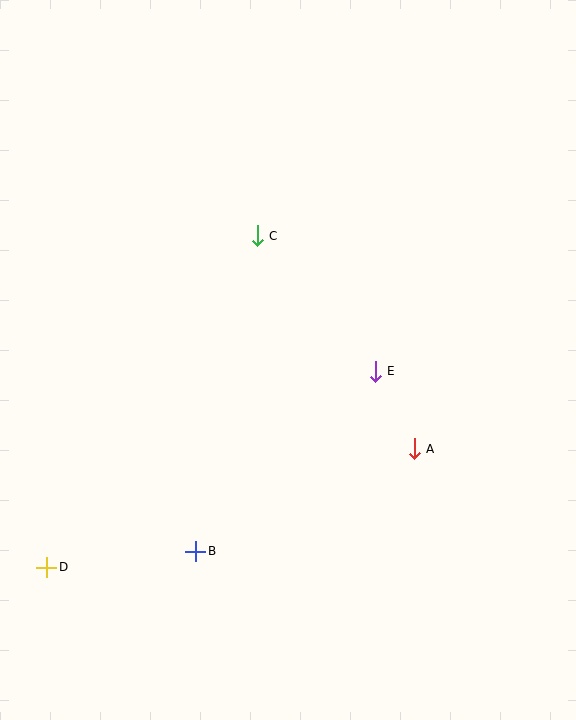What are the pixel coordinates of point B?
Point B is at (196, 551).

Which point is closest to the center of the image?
Point E at (375, 371) is closest to the center.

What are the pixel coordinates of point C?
Point C is at (257, 236).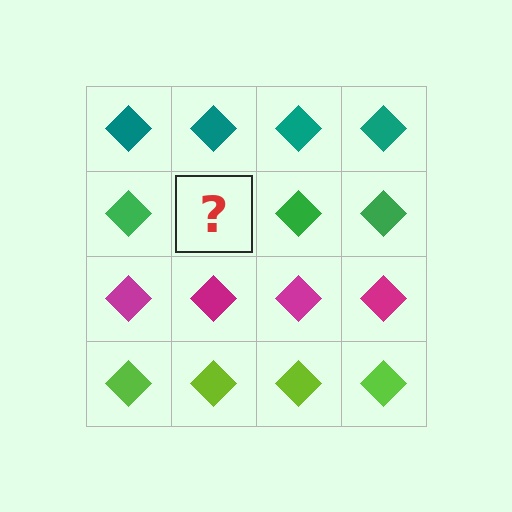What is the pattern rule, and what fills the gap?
The rule is that each row has a consistent color. The gap should be filled with a green diamond.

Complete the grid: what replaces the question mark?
The question mark should be replaced with a green diamond.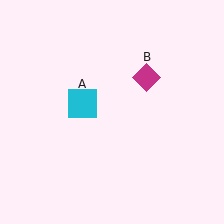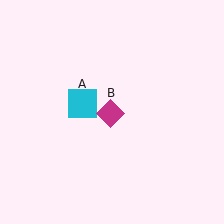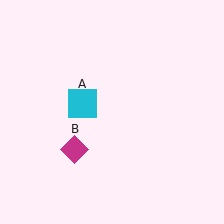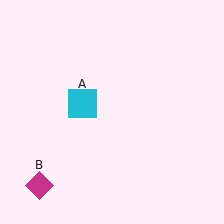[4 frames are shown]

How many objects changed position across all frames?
1 object changed position: magenta diamond (object B).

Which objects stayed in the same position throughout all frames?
Cyan square (object A) remained stationary.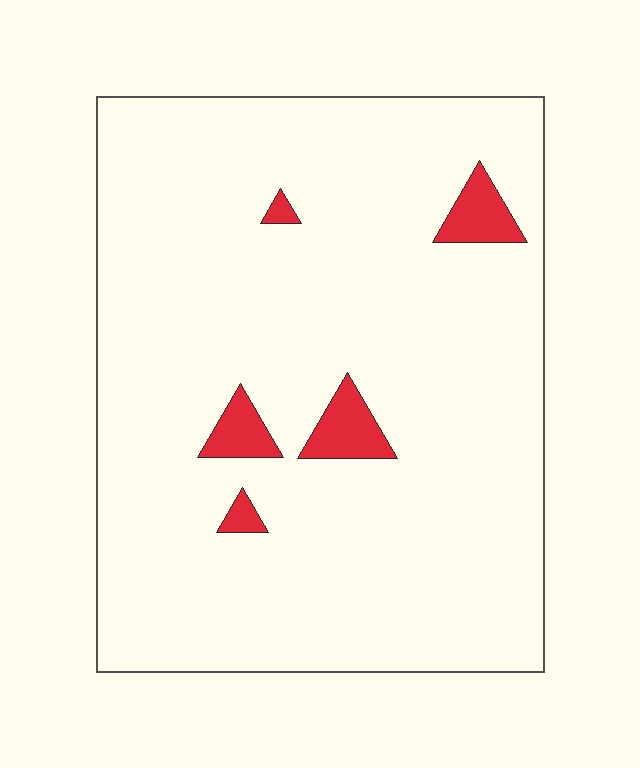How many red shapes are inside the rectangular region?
5.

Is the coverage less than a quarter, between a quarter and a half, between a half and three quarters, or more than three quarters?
Less than a quarter.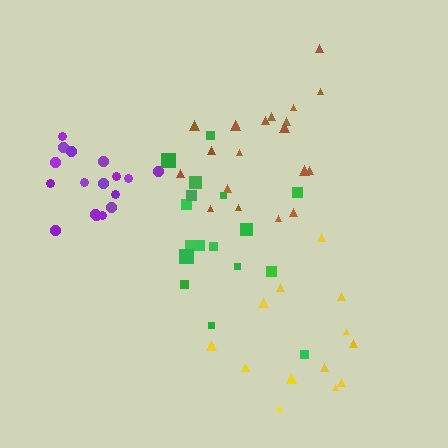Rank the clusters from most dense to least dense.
purple, brown, green, yellow.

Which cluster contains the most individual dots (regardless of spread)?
Brown (20).